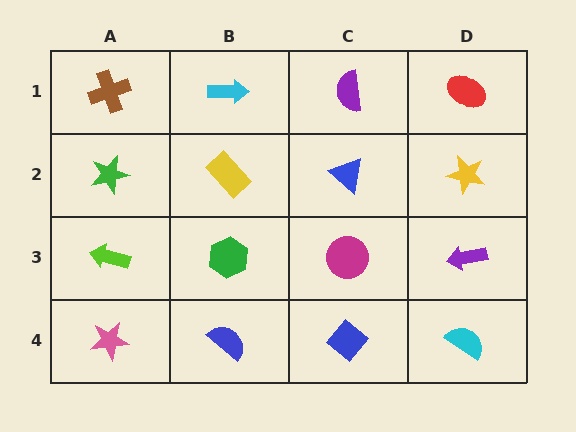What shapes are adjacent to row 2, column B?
A cyan arrow (row 1, column B), a green hexagon (row 3, column B), a green star (row 2, column A), a blue triangle (row 2, column C).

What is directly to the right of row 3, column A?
A green hexagon.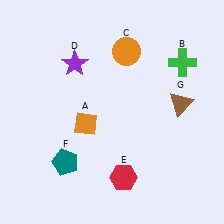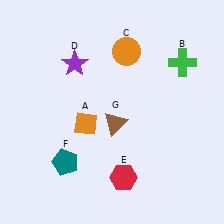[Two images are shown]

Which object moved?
The brown triangle (G) moved left.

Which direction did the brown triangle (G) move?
The brown triangle (G) moved left.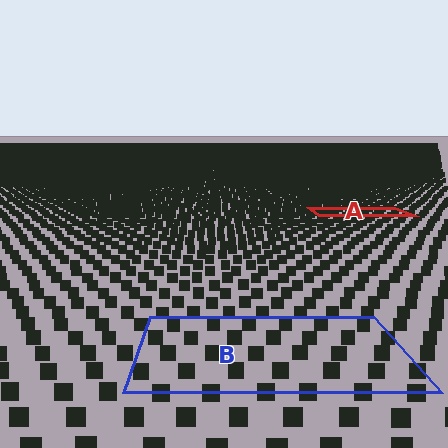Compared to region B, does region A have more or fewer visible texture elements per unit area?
Region A has more texture elements per unit area — they are packed more densely because it is farther away.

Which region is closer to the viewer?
Region B is closer. The texture elements there are larger and more spread out.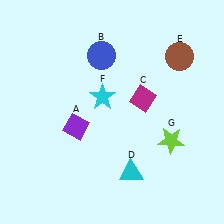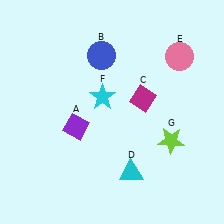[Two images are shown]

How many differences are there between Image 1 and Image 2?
There is 1 difference between the two images.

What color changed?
The circle (E) changed from brown in Image 1 to pink in Image 2.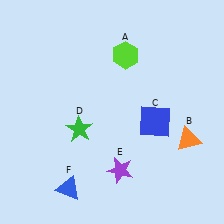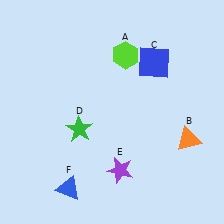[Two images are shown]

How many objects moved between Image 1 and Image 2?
1 object moved between the two images.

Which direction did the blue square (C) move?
The blue square (C) moved up.